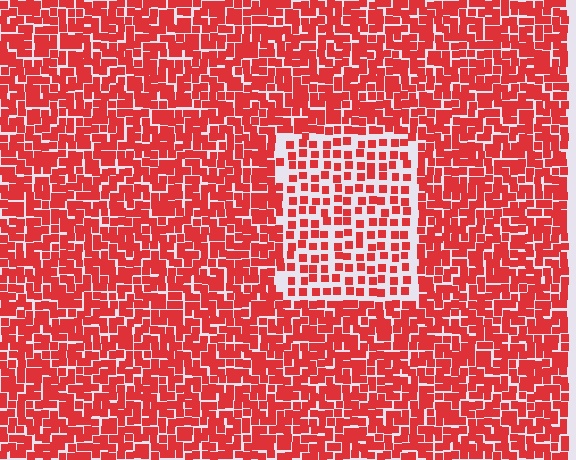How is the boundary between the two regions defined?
The boundary is defined by a change in element density (approximately 1.9x ratio). All elements are the same color, size, and shape.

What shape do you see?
I see a rectangle.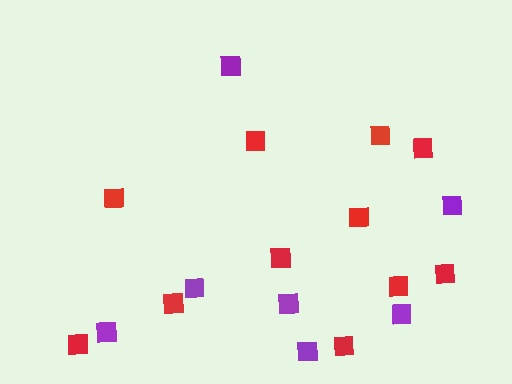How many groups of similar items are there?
There are 2 groups: one group of red squares (11) and one group of purple squares (7).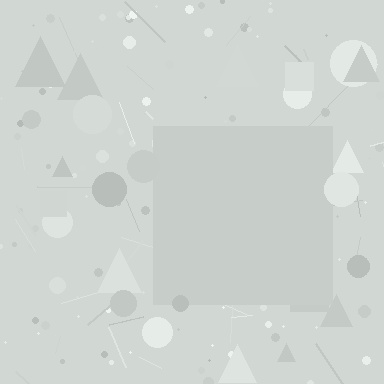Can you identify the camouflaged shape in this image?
The camouflaged shape is a square.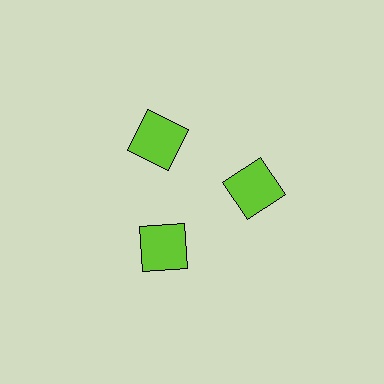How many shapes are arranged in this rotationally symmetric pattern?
There are 3 shapes, arranged in 3 groups of 1.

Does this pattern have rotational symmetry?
Yes, this pattern has 3-fold rotational symmetry. It looks the same after rotating 120 degrees around the center.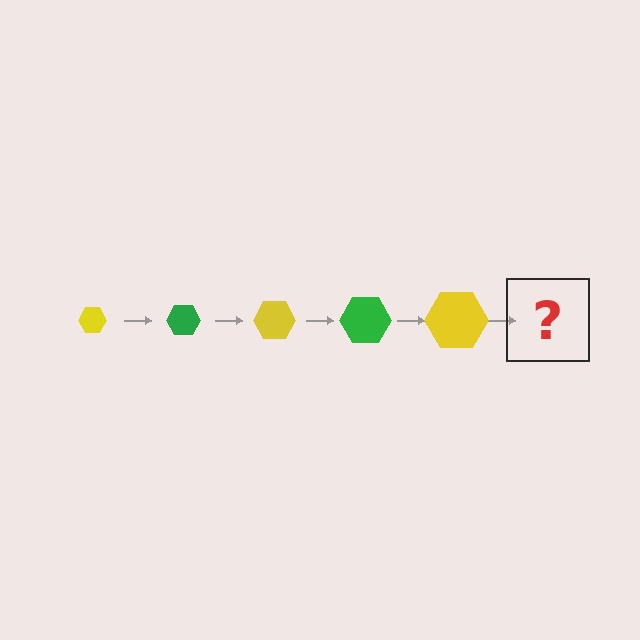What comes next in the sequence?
The next element should be a green hexagon, larger than the previous one.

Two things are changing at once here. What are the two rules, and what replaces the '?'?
The two rules are that the hexagon grows larger each step and the color cycles through yellow and green. The '?' should be a green hexagon, larger than the previous one.